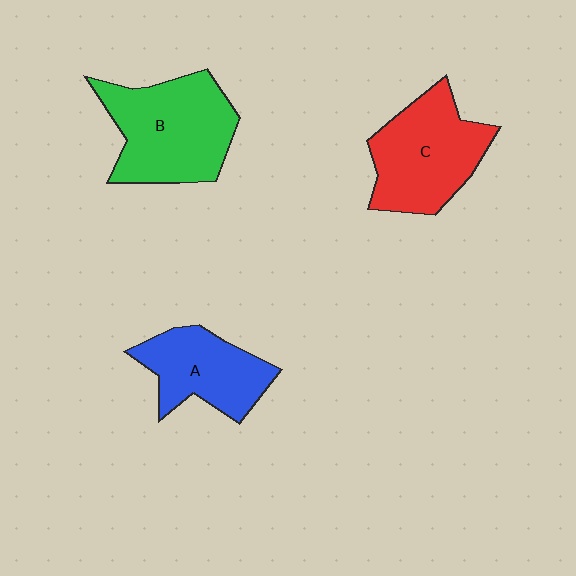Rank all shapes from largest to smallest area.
From largest to smallest: B (green), C (red), A (blue).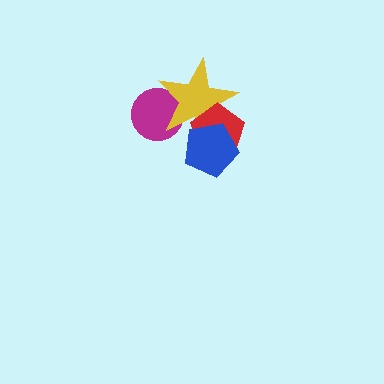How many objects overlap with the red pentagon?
2 objects overlap with the red pentagon.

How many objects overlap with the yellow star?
3 objects overlap with the yellow star.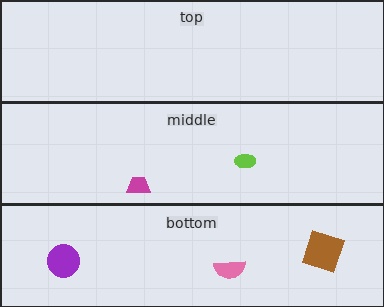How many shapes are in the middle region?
2.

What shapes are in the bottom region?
The purple circle, the pink semicircle, the brown square.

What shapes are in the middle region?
The magenta trapezoid, the lime ellipse.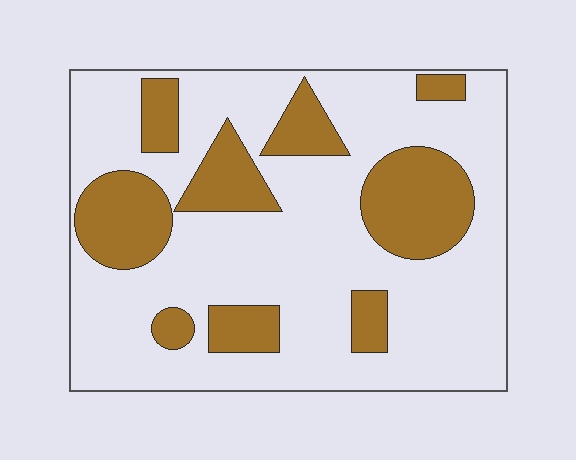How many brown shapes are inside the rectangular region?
9.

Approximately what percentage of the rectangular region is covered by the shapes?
Approximately 25%.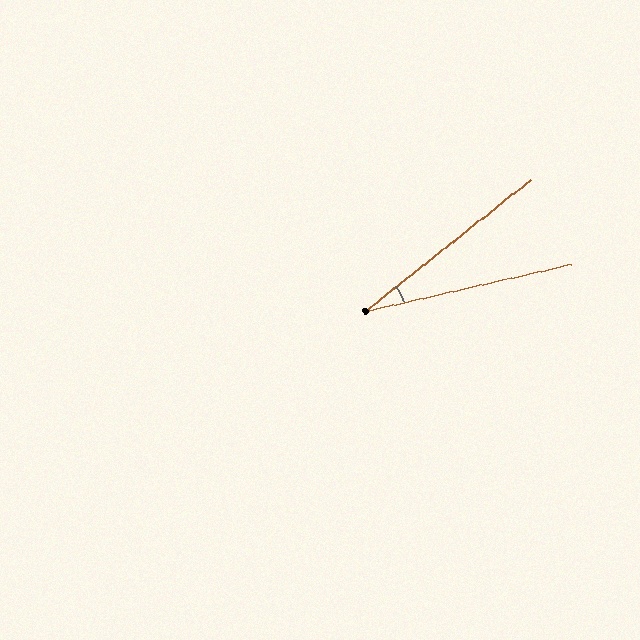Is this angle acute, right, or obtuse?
It is acute.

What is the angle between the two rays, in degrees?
Approximately 26 degrees.